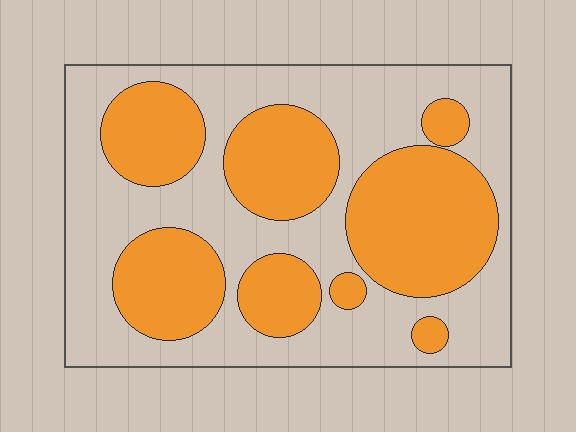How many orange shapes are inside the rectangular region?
8.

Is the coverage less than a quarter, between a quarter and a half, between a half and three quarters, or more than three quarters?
Between a quarter and a half.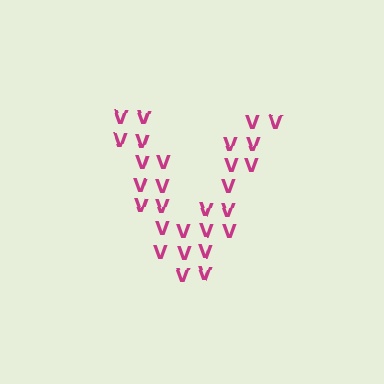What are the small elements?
The small elements are letter V's.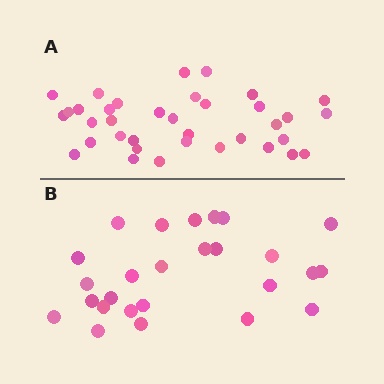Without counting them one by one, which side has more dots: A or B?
Region A (the top region) has more dots.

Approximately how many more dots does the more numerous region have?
Region A has roughly 10 or so more dots than region B.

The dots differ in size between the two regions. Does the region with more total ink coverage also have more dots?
No. Region B has more total ink coverage because its dots are larger, but region A actually contains more individual dots. Total area can be misleading — the number of items is what matters here.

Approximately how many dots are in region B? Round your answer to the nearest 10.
About 30 dots. (The exact count is 26, which rounds to 30.)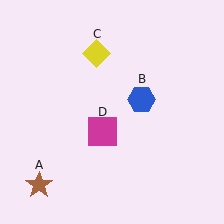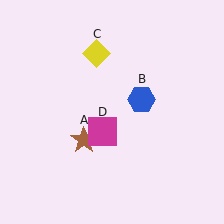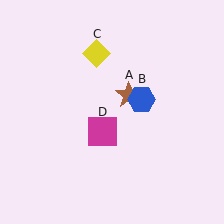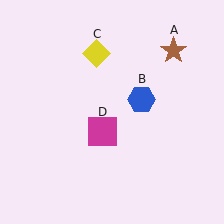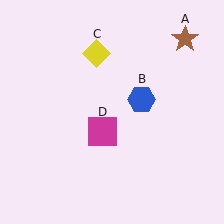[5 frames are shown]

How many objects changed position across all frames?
1 object changed position: brown star (object A).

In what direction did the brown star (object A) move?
The brown star (object A) moved up and to the right.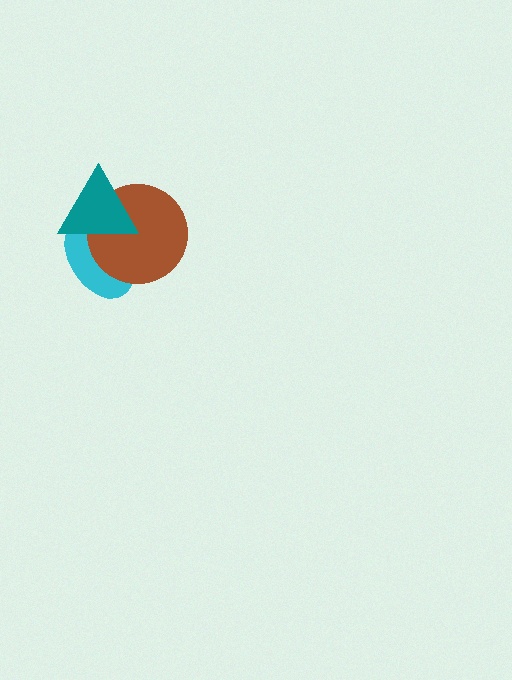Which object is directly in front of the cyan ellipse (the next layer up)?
The brown circle is directly in front of the cyan ellipse.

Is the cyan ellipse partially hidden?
Yes, it is partially covered by another shape.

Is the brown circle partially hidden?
Yes, it is partially covered by another shape.